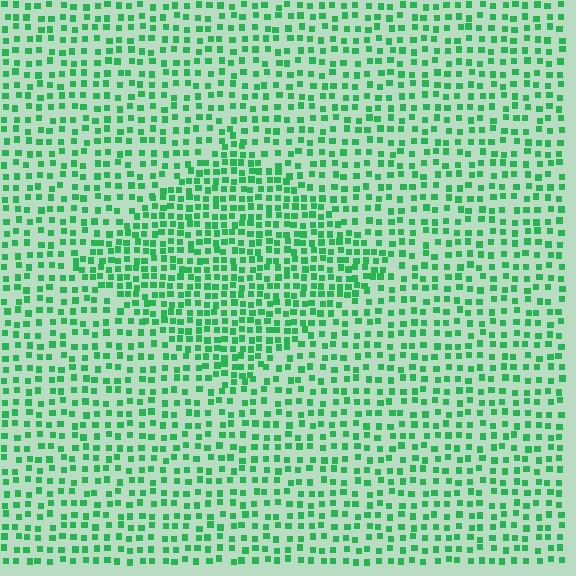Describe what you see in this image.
The image contains small green elements arranged at two different densities. A diamond-shaped region is visible where the elements are more densely packed than the surrounding area.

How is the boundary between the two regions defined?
The boundary is defined by a change in element density (approximately 1.7x ratio). All elements are the same color, size, and shape.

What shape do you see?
I see a diamond.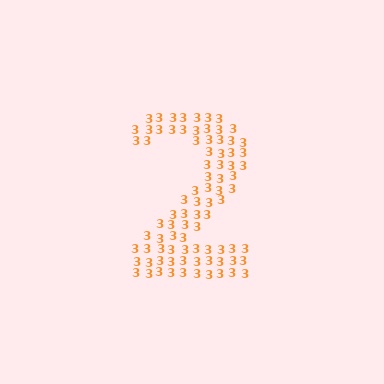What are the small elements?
The small elements are digit 3's.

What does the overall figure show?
The overall figure shows the digit 2.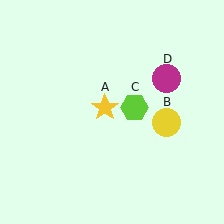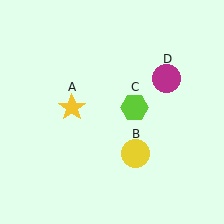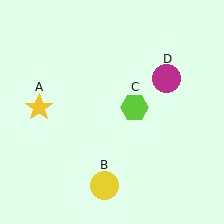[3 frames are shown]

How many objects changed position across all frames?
2 objects changed position: yellow star (object A), yellow circle (object B).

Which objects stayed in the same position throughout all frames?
Lime hexagon (object C) and magenta circle (object D) remained stationary.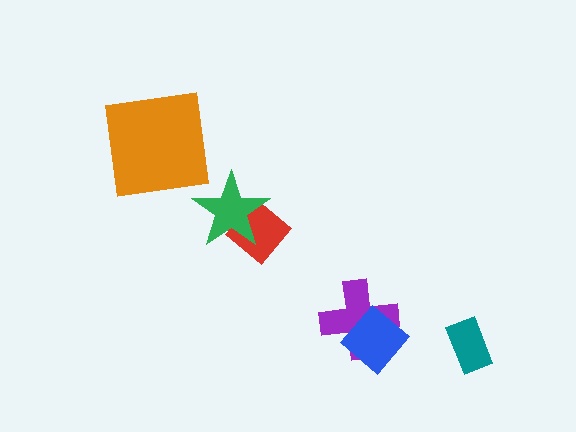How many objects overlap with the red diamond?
1 object overlaps with the red diamond.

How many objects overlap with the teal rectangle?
0 objects overlap with the teal rectangle.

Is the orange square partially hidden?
No, no other shape covers it.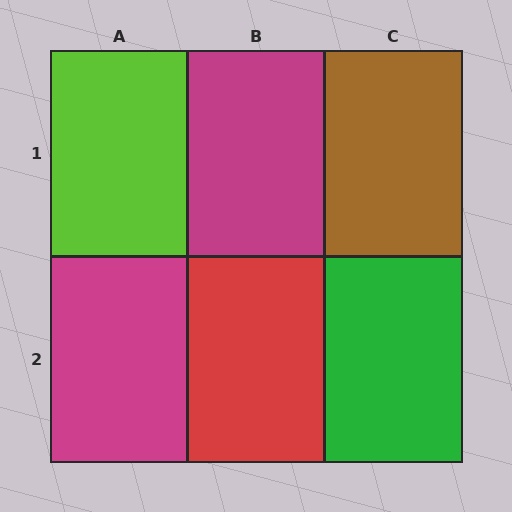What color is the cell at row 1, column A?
Lime.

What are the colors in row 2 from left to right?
Magenta, red, green.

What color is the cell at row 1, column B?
Magenta.